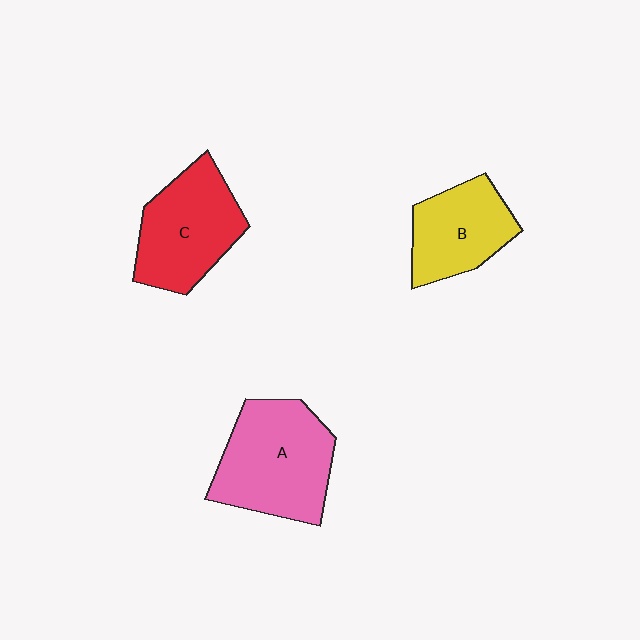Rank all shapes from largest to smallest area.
From largest to smallest: A (pink), C (red), B (yellow).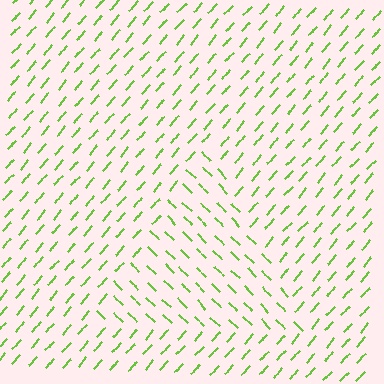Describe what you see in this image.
The image is filled with small lime line segments. A triangle region in the image has lines oriented differently from the surrounding lines, creating a visible texture boundary.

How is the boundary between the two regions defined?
The boundary is defined purely by a change in line orientation (approximately 87 degrees difference). All lines are the same color and thickness.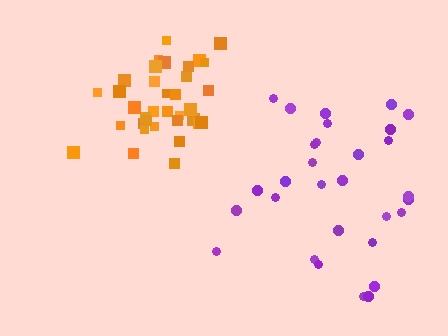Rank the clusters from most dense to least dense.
orange, purple.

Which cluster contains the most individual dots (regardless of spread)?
Orange (35).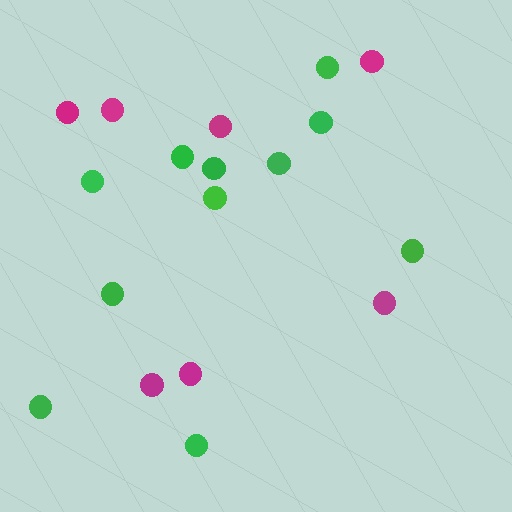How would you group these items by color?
There are 2 groups: one group of green circles (11) and one group of magenta circles (7).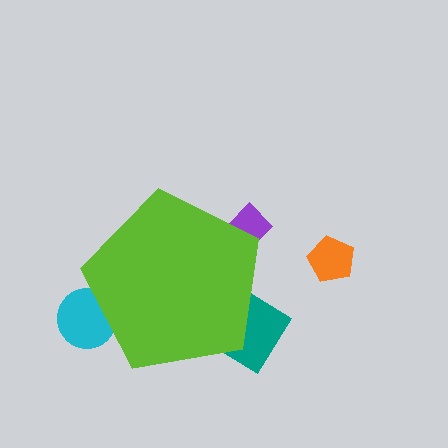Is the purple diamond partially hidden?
Yes, the purple diamond is partially hidden behind the lime pentagon.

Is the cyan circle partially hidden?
Yes, the cyan circle is partially hidden behind the lime pentagon.